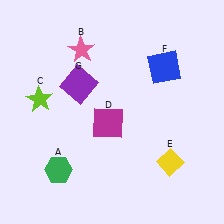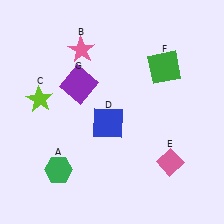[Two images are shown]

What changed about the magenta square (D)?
In Image 1, D is magenta. In Image 2, it changed to blue.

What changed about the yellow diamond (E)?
In Image 1, E is yellow. In Image 2, it changed to pink.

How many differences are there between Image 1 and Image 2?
There are 3 differences between the two images.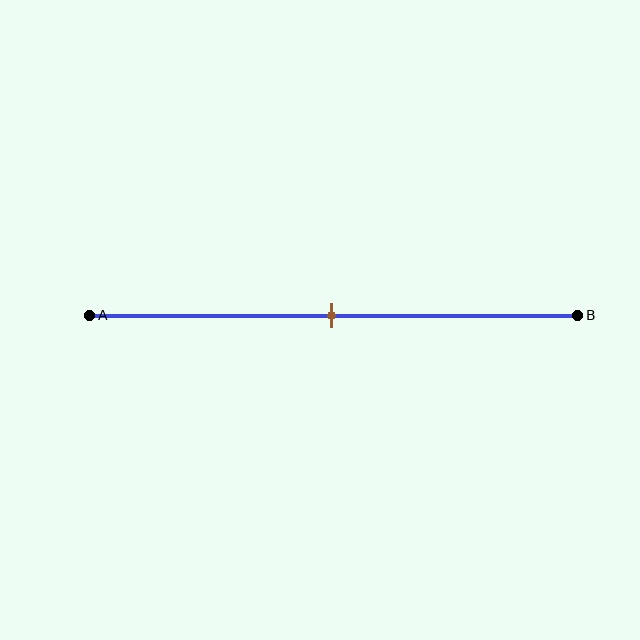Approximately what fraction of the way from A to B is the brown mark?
The brown mark is approximately 50% of the way from A to B.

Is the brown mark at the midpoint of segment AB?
Yes, the mark is approximately at the midpoint.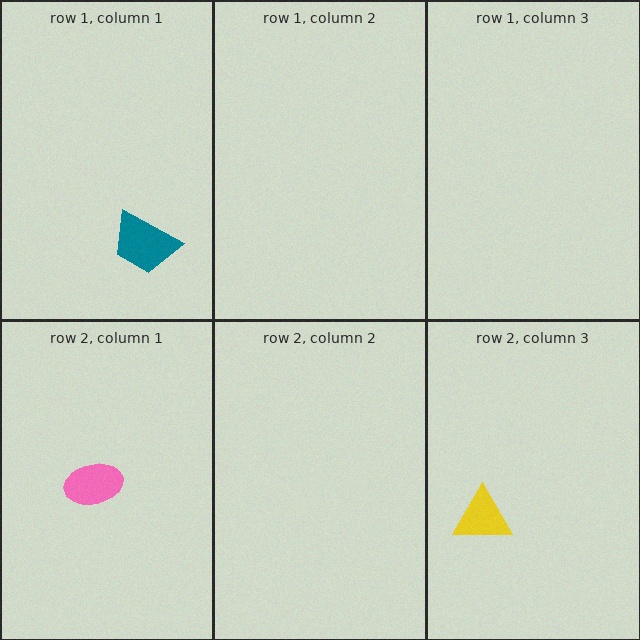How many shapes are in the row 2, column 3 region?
1.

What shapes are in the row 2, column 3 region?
The yellow triangle.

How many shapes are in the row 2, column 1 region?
1.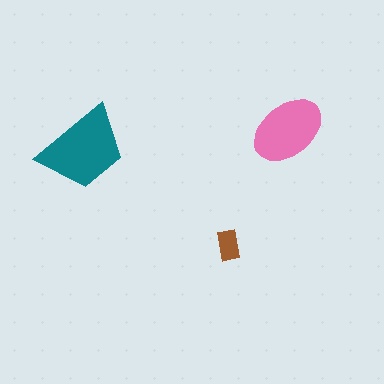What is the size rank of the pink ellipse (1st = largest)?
2nd.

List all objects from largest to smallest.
The teal trapezoid, the pink ellipse, the brown rectangle.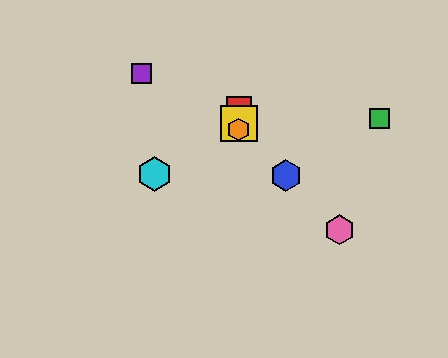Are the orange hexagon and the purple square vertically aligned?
No, the orange hexagon is at x≈239 and the purple square is at x≈142.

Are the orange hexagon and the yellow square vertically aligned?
Yes, both are at x≈239.